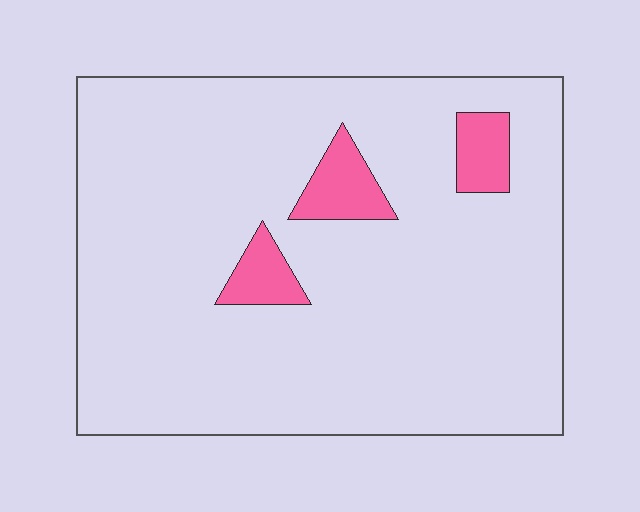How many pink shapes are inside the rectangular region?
3.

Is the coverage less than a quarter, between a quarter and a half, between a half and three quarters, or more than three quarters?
Less than a quarter.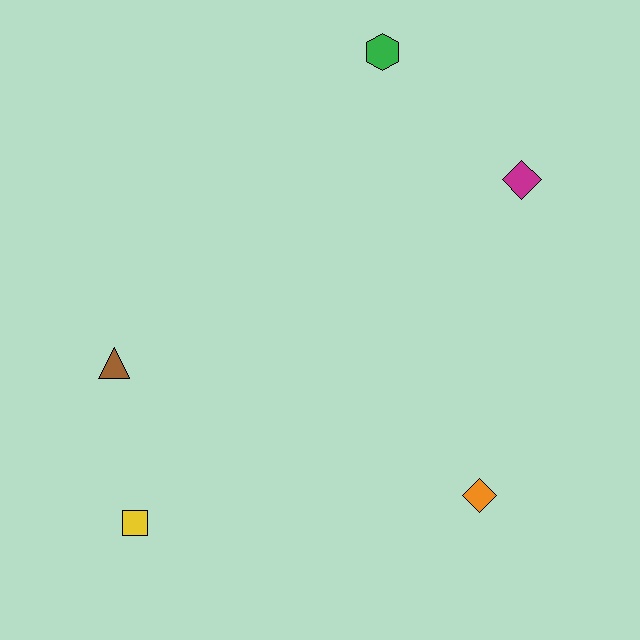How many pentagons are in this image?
There are no pentagons.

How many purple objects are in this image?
There are no purple objects.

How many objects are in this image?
There are 5 objects.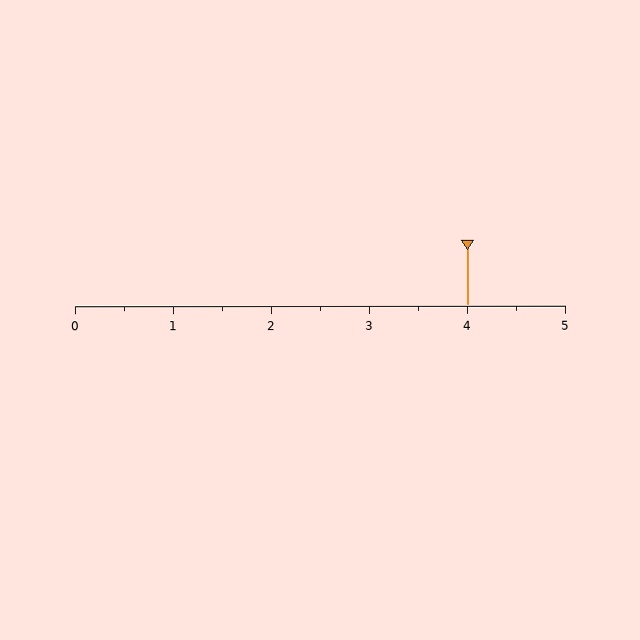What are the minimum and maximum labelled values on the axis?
The axis runs from 0 to 5.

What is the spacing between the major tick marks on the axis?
The major ticks are spaced 1 apart.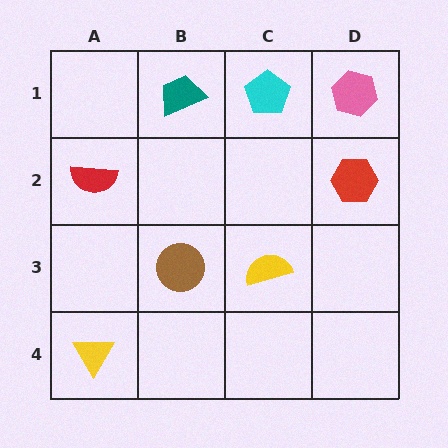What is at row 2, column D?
A red hexagon.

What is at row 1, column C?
A cyan pentagon.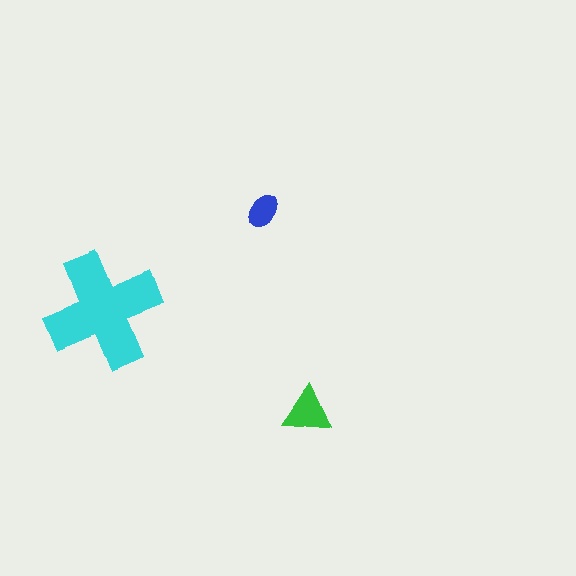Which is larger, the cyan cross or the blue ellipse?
The cyan cross.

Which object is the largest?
The cyan cross.